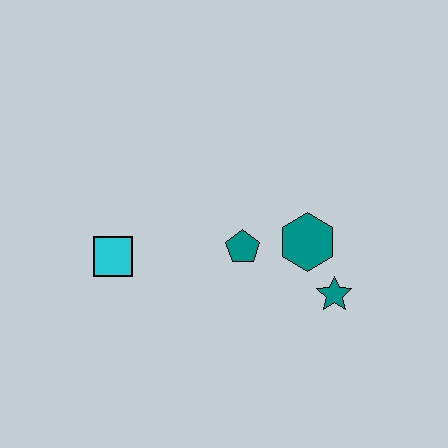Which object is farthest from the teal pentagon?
The cyan square is farthest from the teal pentagon.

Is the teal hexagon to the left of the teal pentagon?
No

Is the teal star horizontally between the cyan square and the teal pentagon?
No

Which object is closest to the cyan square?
The teal pentagon is closest to the cyan square.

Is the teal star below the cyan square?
Yes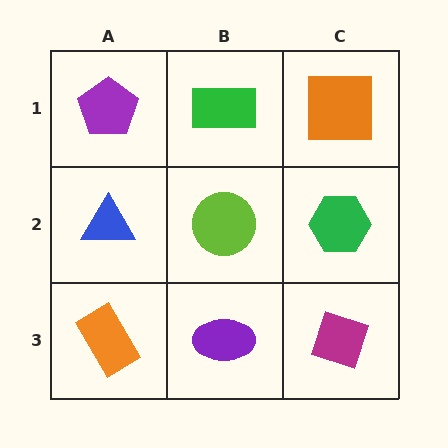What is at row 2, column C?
A green hexagon.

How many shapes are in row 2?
3 shapes.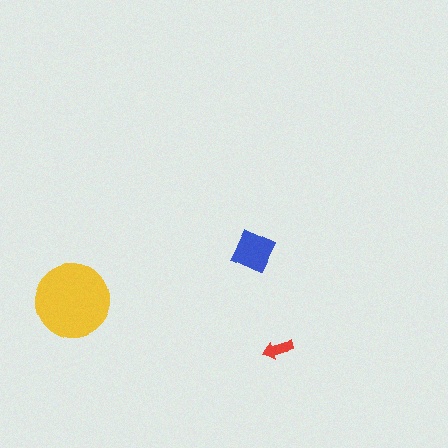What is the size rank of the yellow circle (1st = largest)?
1st.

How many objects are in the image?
There are 3 objects in the image.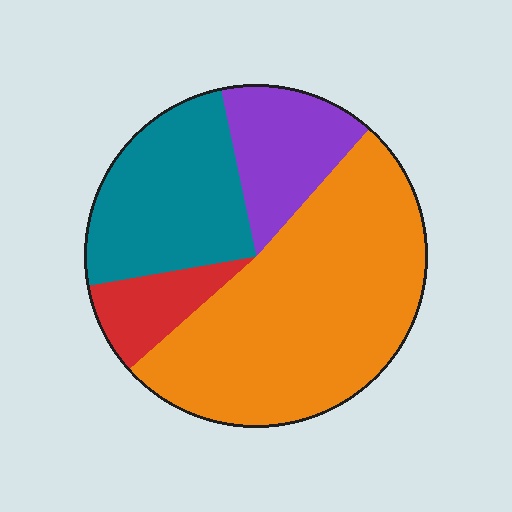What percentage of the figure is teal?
Teal covers around 25% of the figure.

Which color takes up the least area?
Red, at roughly 10%.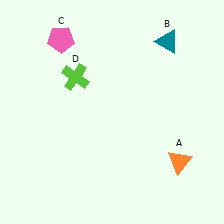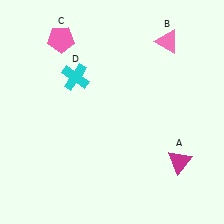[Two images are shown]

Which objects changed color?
A changed from orange to magenta. B changed from teal to pink. D changed from lime to cyan.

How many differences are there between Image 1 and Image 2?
There are 3 differences between the two images.